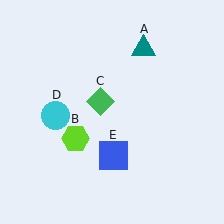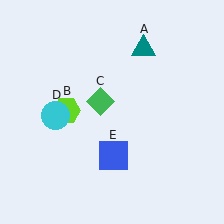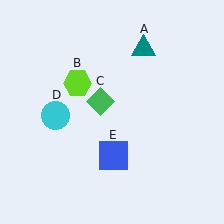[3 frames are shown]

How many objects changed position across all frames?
1 object changed position: lime hexagon (object B).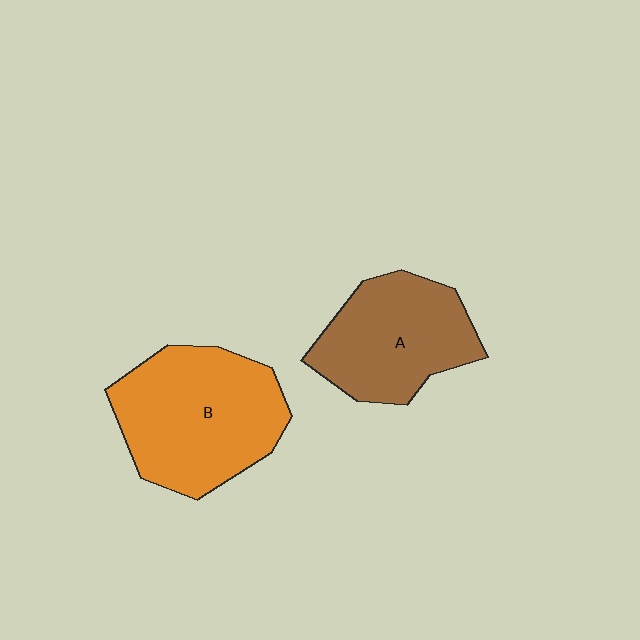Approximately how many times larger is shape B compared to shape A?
Approximately 1.3 times.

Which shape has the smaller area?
Shape A (brown).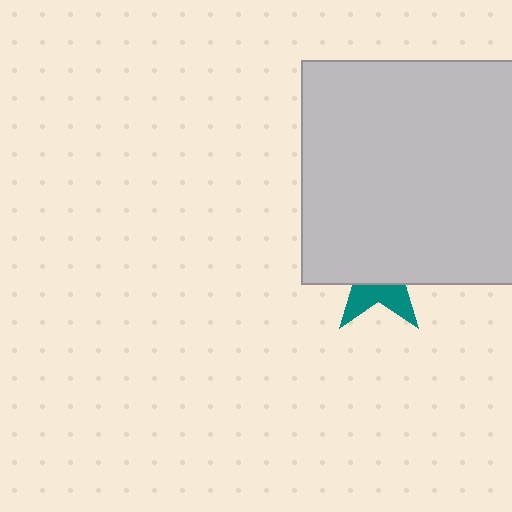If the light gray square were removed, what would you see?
You would see the complete teal star.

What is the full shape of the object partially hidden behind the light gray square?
The partially hidden object is a teal star.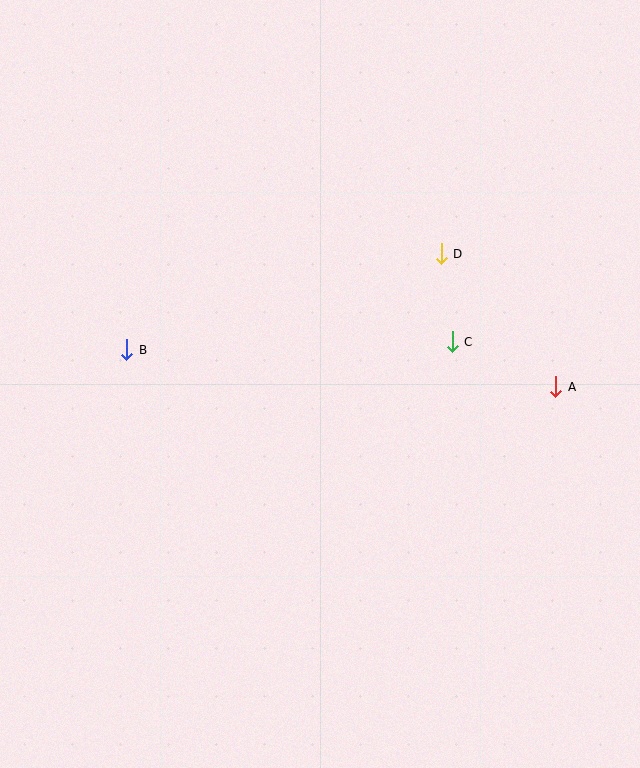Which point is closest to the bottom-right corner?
Point A is closest to the bottom-right corner.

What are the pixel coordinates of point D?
Point D is at (441, 254).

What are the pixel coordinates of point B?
Point B is at (127, 350).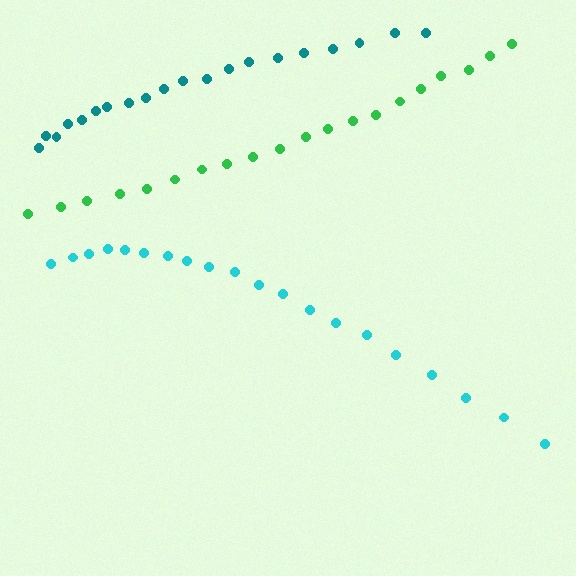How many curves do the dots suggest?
There are 3 distinct paths.